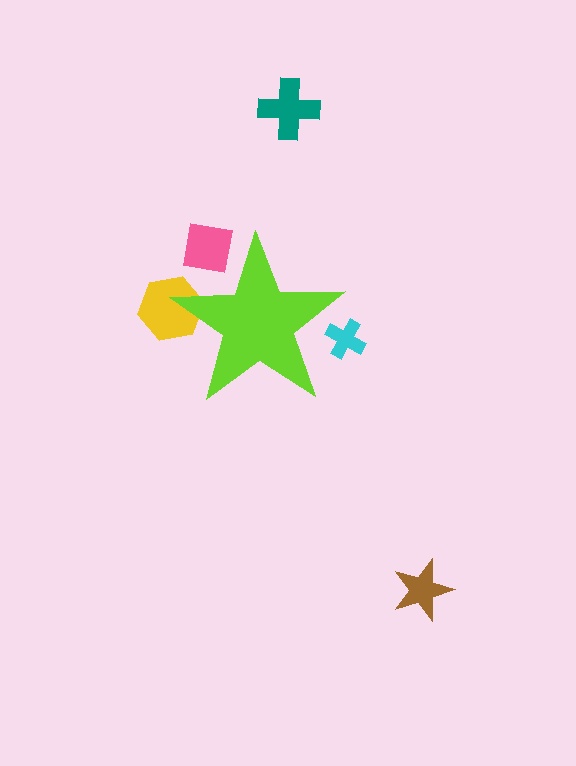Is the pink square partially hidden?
Yes, the pink square is partially hidden behind the lime star.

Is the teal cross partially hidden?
No, the teal cross is fully visible.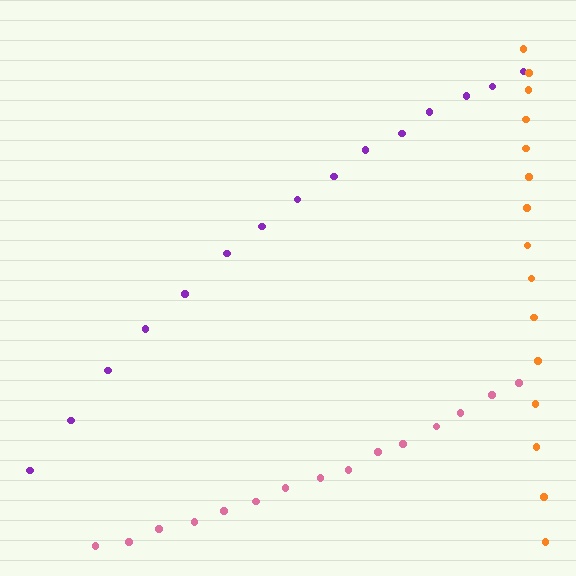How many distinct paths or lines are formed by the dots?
There are 3 distinct paths.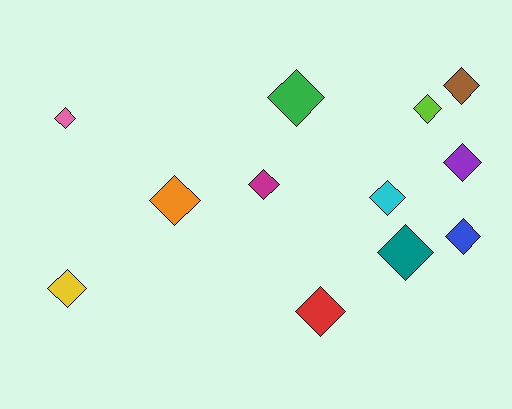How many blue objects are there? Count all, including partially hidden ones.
There is 1 blue object.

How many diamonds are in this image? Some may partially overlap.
There are 12 diamonds.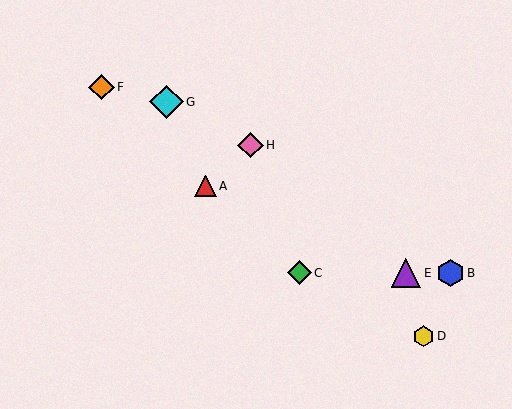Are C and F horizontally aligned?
No, C is at y≈273 and F is at y≈87.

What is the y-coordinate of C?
Object C is at y≈273.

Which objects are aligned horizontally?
Objects B, C, E are aligned horizontally.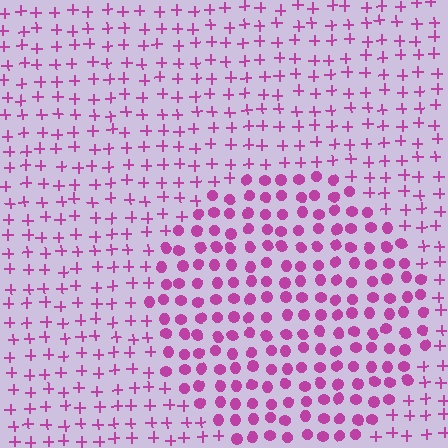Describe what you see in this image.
The image is filled with small magenta elements arranged in a uniform grid. A circle-shaped region contains circles, while the surrounding area contains plus signs. The boundary is defined purely by the change in element shape.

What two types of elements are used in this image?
The image uses circles inside the circle region and plus signs outside it.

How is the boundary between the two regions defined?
The boundary is defined by a change in element shape: circles inside vs. plus signs outside. All elements share the same color and spacing.